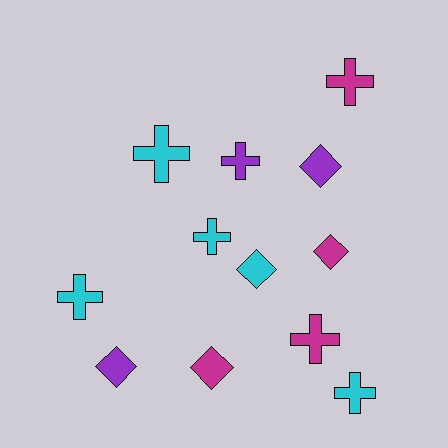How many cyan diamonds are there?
There is 1 cyan diamond.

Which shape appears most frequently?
Cross, with 7 objects.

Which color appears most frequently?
Cyan, with 5 objects.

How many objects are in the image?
There are 12 objects.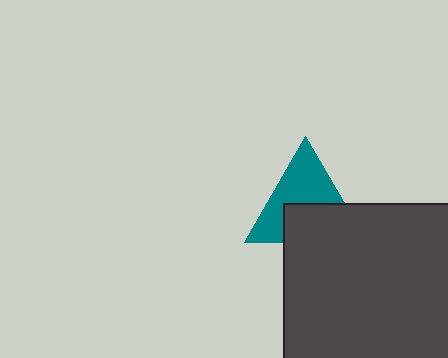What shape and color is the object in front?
The object in front is a dark gray rectangle.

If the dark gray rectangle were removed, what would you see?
You would see the complete teal triangle.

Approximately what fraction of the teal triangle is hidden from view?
Roughly 43% of the teal triangle is hidden behind the dark gray rectangle.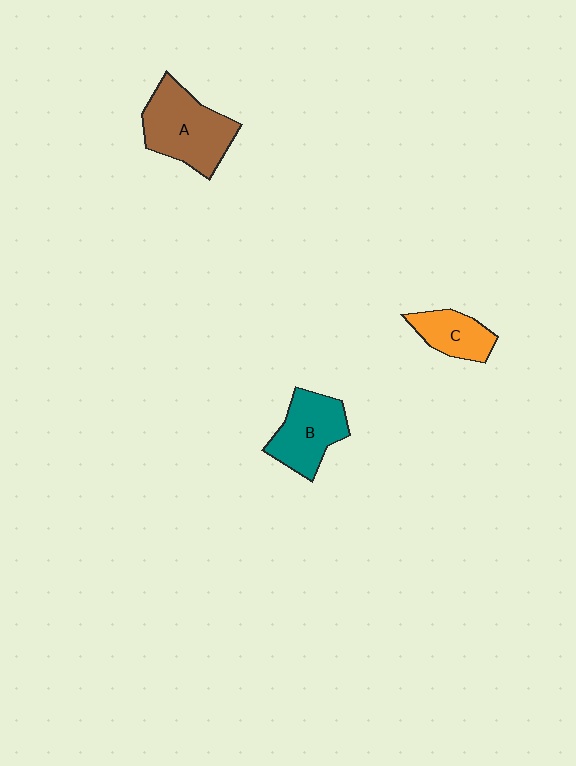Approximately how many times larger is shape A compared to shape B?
Approximately 1.3 times.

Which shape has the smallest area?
Shape C (orange).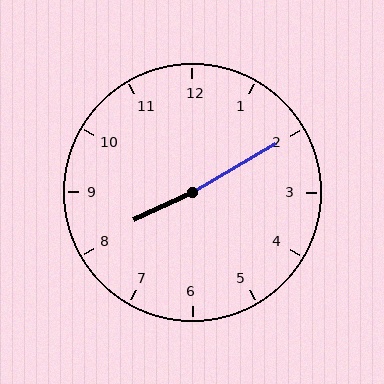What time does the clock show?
8:10.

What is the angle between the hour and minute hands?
Approximately 175 degrees.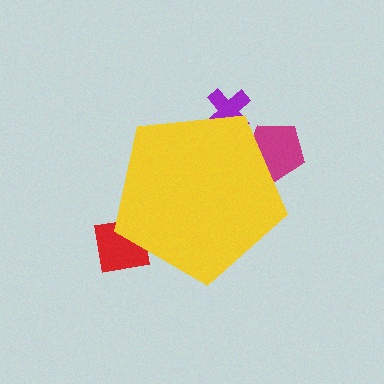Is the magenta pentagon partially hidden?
Yes, the magenta pentagon is partially hidden behind the yellow pentagon.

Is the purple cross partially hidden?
Yes, the purple cross is partially hidden behind the yellow pentagon.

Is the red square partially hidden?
Yes, the red square is partially hidden behind the yellow pentagon.